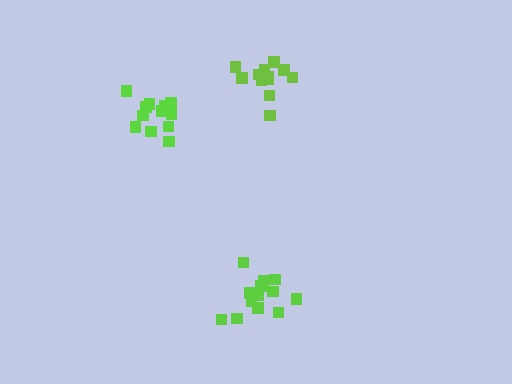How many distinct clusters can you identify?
There are 3 distinct clusters.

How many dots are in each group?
Group 1: 12 dots, Group 2: 12 dots, Group 3: 13 dots (37 total).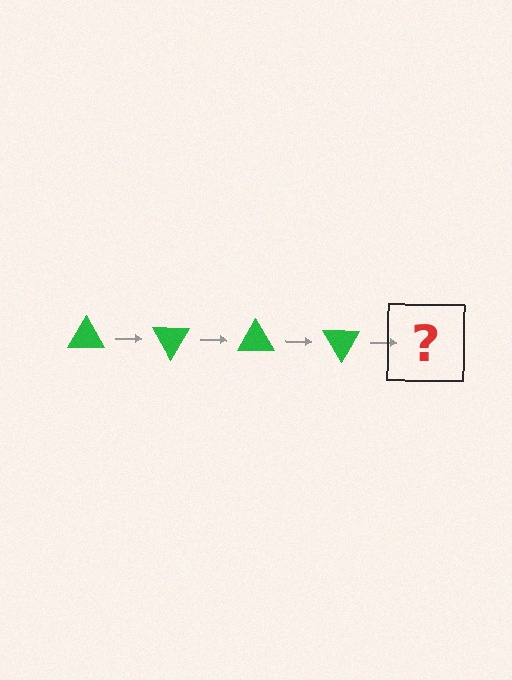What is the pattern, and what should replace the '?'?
The pattern is that the triangle rotates 60 degrees each step. The '?' should be a green triangle rotated 240 degrees.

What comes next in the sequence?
The next element should be a green triangle rotated 240 degrees.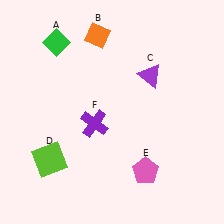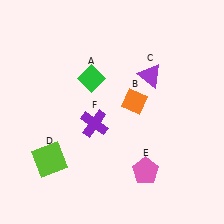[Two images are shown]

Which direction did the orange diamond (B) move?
The orange diamond (B) moved down.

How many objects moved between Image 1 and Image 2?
2 objects moved between the two images.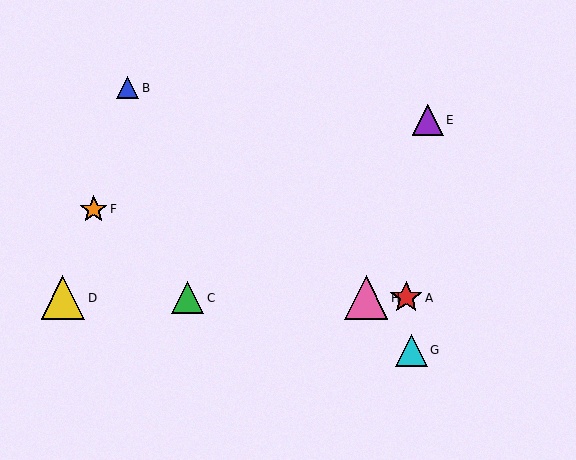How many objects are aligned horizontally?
4 objects (A, C, D, H) are aligned horizontally.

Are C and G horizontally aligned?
No, C is at y≈298 and G is at y≈350.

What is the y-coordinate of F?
Object F is at y≈210.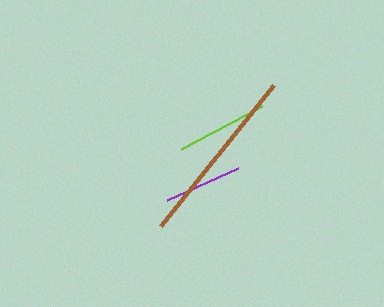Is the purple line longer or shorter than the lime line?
The lime line is longer than the purple line.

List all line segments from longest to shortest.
From longest to shortest: brown, lime, purple.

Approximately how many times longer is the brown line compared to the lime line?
The brown line is approximately 1.9 times the length of the lime line.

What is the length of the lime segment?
The lime segment is approximately 92 pixels long.